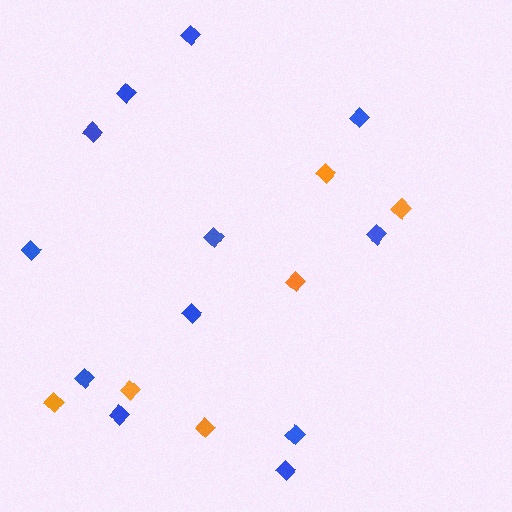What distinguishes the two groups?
There are 2 groups: one group of orange diamonds (6) and one group of blue diamonds (12).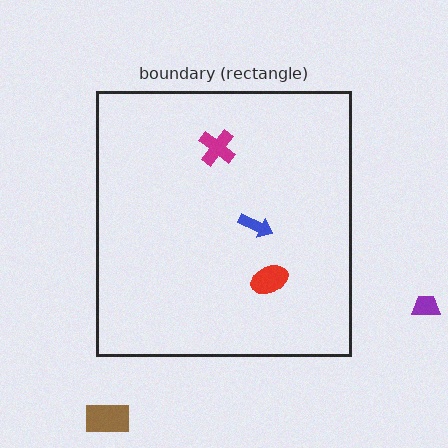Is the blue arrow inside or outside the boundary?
Inside.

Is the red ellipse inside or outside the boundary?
Inside.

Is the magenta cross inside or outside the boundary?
Inside.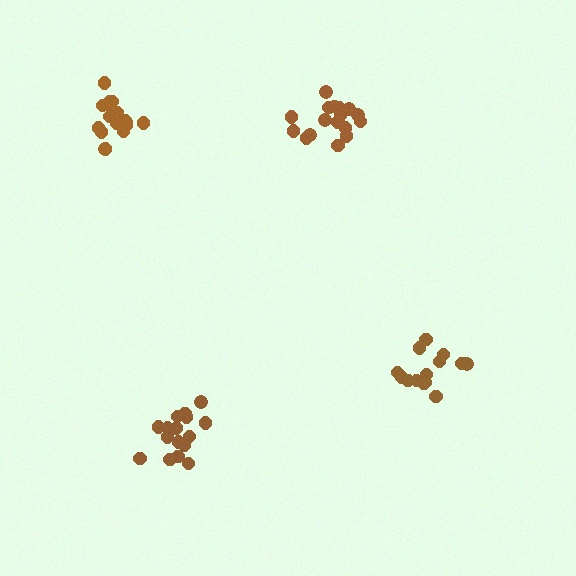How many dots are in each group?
Group 1: 16 dots, Group 2: 18 dots, Group 3: 17 dots, Group 4: 14 dots (65 total).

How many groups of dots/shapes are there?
There are 4 groups.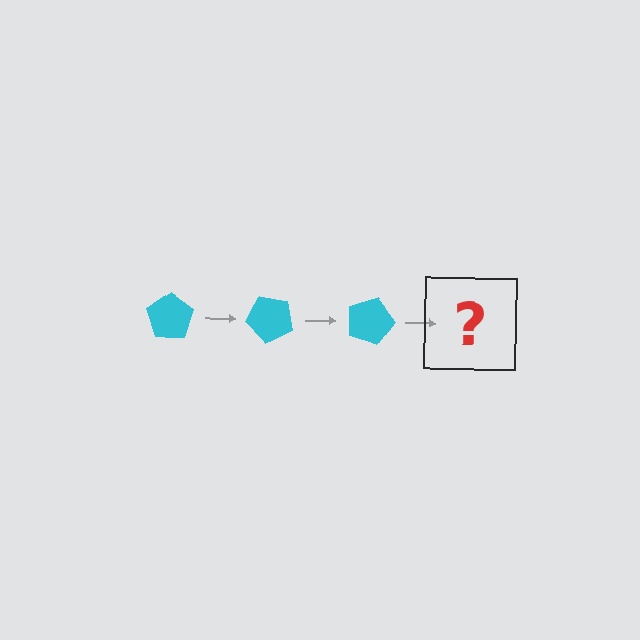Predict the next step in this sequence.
The next step is a cyan pentagon rotated 135 degrees.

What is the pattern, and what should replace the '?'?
The pattern is that the pentagon rotates 45 degrees each step. The '?' should be a cyan pentagon rotated 135 degrees.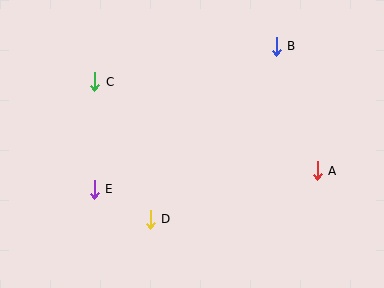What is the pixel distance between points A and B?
The distance between A and B is 131 pixels.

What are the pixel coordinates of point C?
Point C is at (95, 82).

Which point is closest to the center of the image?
Point D at (150, 219) is closest to the center.